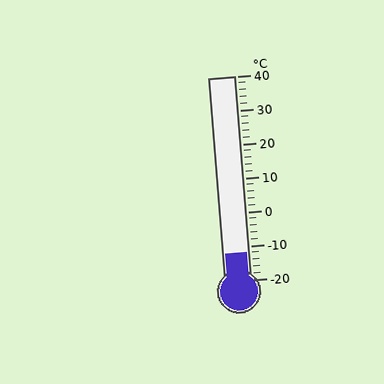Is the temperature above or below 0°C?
The temperature is below 0°C.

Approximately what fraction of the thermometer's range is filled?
The thermometer is filled to approximately 15% of its range.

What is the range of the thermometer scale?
The thermometer scale ranges from -20°C to 40°C.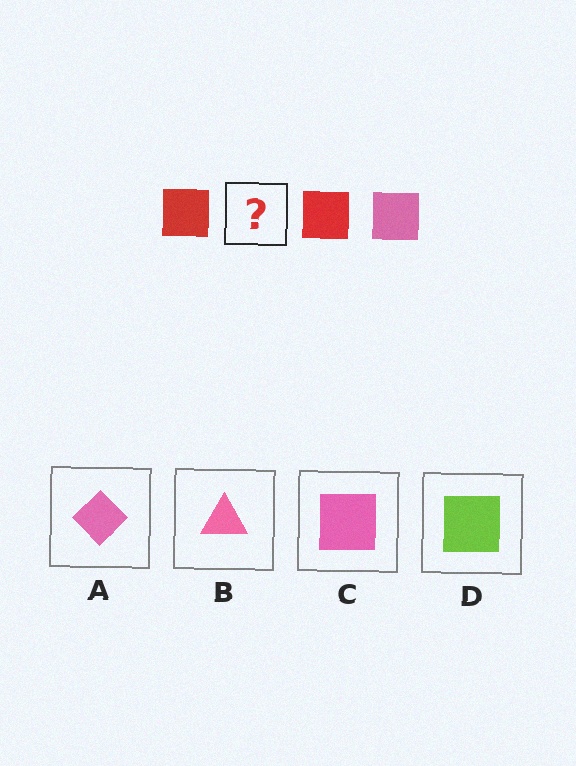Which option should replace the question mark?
Option C.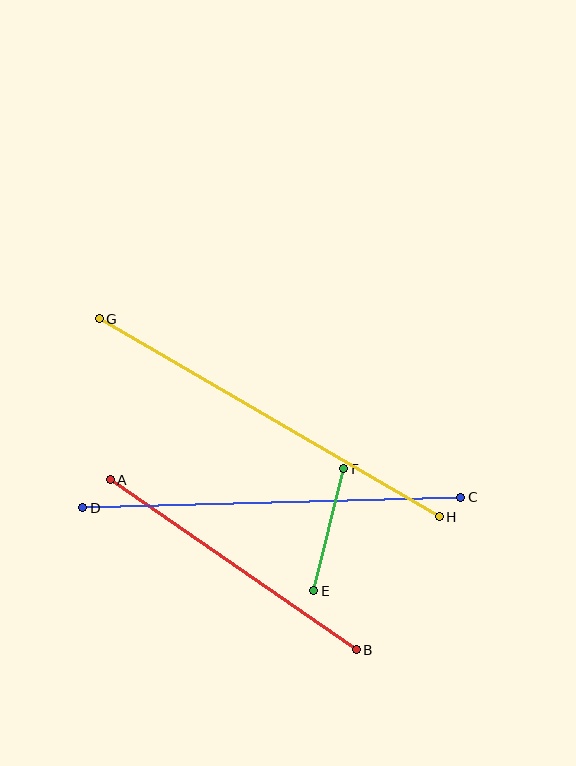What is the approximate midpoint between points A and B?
The midpoint is at approximately (233, 565) pixels.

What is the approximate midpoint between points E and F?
The midpoint is at approximately (329, 530) pixels.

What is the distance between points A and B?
The distance is approximately 299 pixels.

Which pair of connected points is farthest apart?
Points G and H are farthest apart.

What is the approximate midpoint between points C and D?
The midpoint is at approximately (272, 503) pixels.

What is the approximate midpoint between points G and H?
The midpoint is at approximately (269, 418) pixels.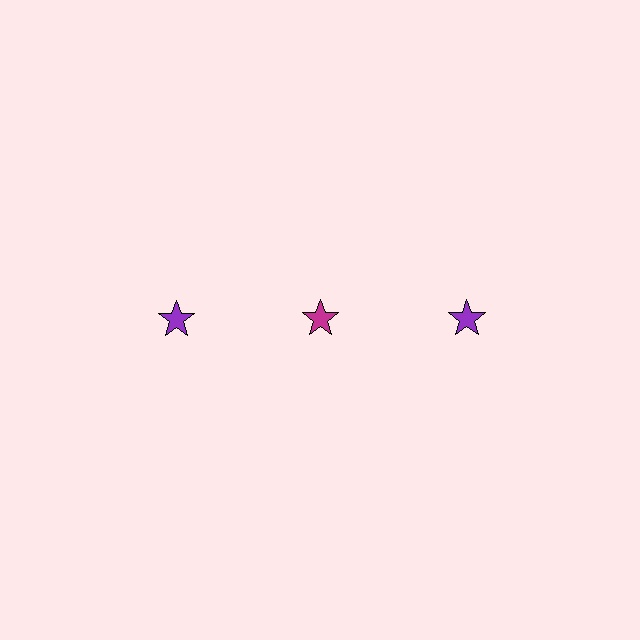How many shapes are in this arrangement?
There are 3 shapes arranged in a grid pattern.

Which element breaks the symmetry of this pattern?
The magenta star in the top row, second from left column breaks the symmetry. All other shapes are purple stars.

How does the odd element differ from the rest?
It has a different color: magenta instead of purple.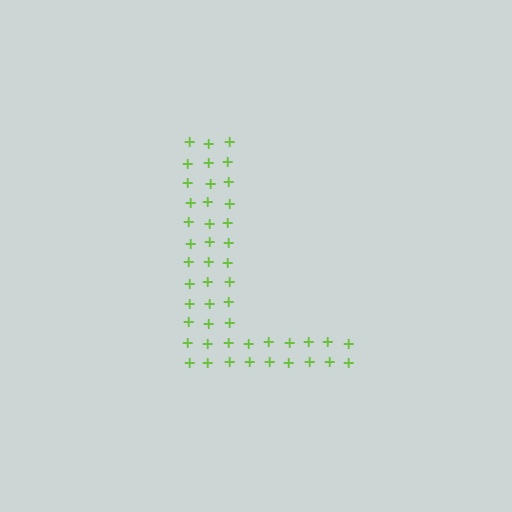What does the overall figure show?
The overall figure shows the letter L.